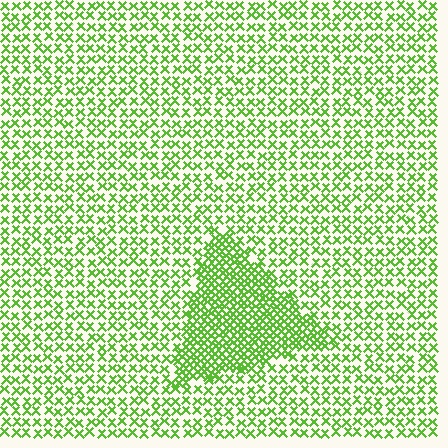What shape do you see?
I see a triangle.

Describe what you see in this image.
The image contains small lime elements arranged at two different densities. A triangle-shaped region is visible where the elements are more densely packed than the surrounding area.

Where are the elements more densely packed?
The elements are more densely packed inside the triangle boundary.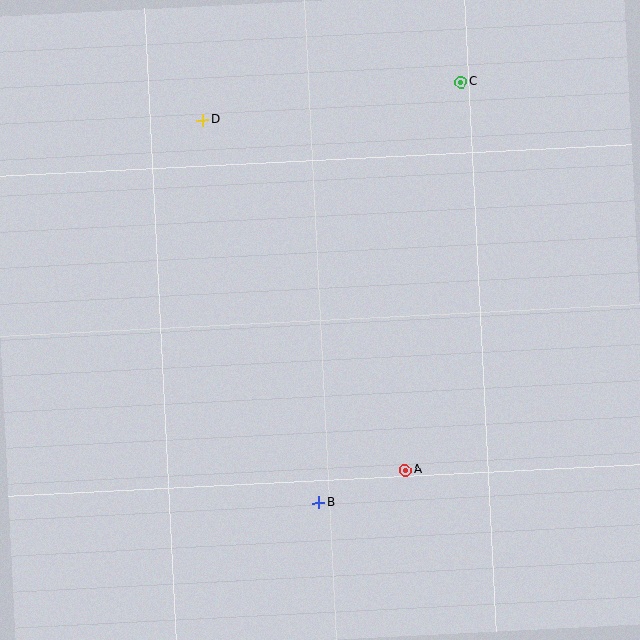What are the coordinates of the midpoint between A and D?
The midpoint between A and D is at (304, 295).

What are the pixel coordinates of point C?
Point C is at (461, 82).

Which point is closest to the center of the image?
Point A at (405, 470) is closest to the center.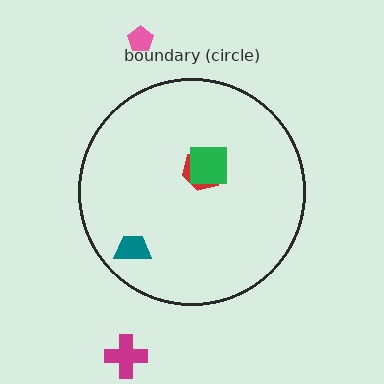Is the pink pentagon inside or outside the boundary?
Outside.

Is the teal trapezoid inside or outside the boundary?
Inside.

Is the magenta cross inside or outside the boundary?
Outside.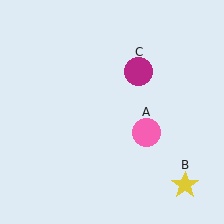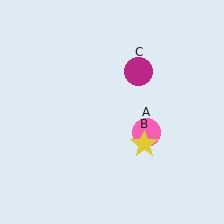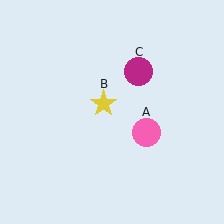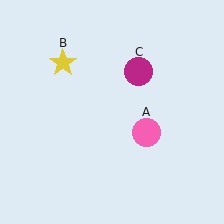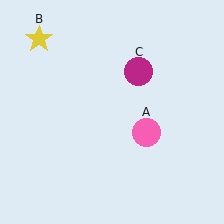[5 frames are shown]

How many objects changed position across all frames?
1 object changed position: yellow star (object B).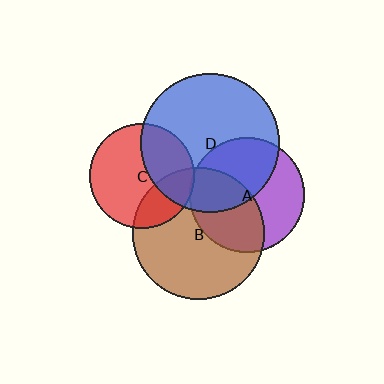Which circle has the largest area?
Circle D (blue).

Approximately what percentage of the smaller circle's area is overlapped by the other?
Approximately 5%.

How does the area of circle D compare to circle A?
Approximately 1.4 times.